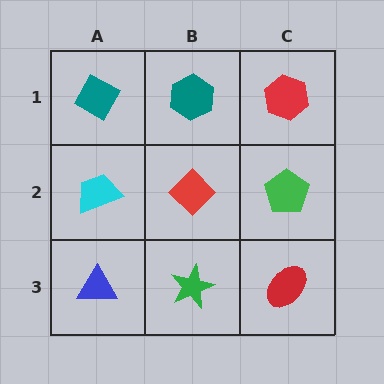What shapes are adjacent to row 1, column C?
A green pentagon (row 2, column C), a teal hexagon (row 1, column B).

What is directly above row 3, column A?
A cyan trapezoid.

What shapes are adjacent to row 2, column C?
A red hexagon (row 1, column C), a red ellipse (row 3, column C), a red diamond (row 2, column B).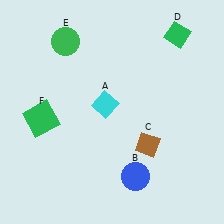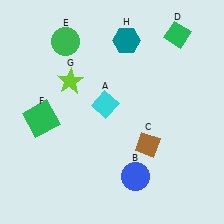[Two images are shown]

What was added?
A lime star (G), a teal hexagon (H) were added in Image 2.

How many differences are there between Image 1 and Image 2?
There are 2 differences between the two images.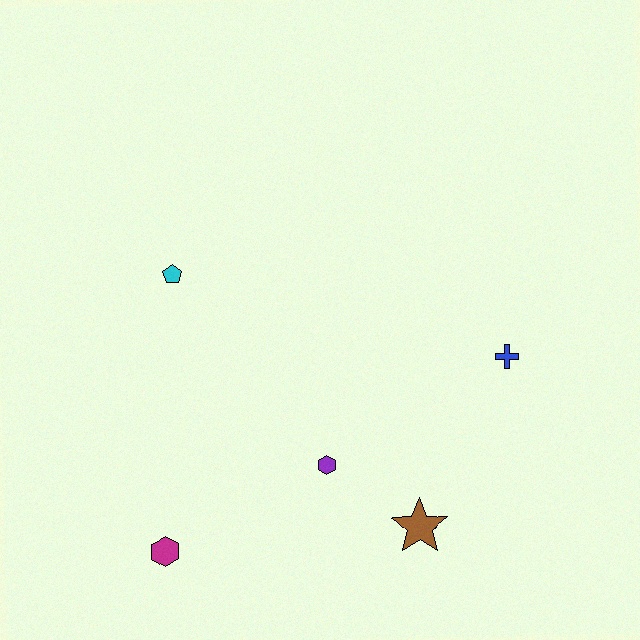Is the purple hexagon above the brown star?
Yes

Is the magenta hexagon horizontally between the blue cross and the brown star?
No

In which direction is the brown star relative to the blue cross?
The brown star is below the blue cross.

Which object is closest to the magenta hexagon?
The purple hexagon is closest to the magenta hexagon.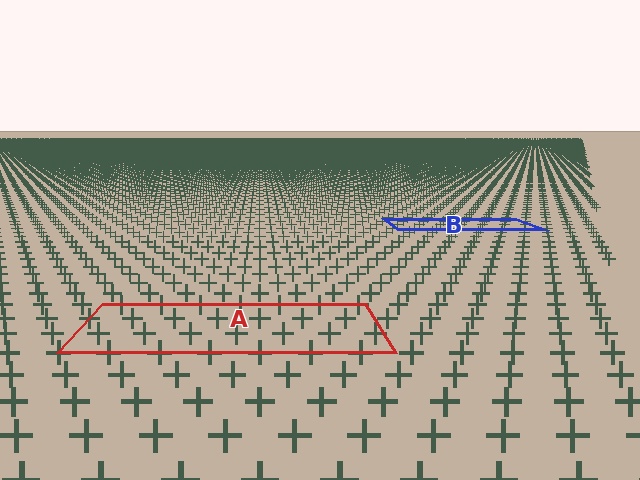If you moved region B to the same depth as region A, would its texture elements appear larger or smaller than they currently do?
They would appear larger. At a closer depth, the same texture elements are projected at a bigger on-screen size.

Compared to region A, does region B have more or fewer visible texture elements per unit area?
Region B has more texture elements per unit area — they are packed more densely because it is farther away.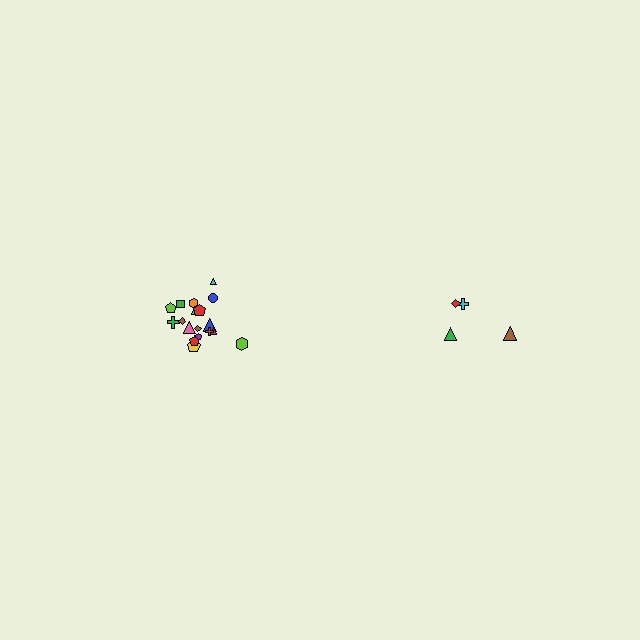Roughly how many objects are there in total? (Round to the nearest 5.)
Roughly 20 objects in total.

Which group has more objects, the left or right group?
The left group.